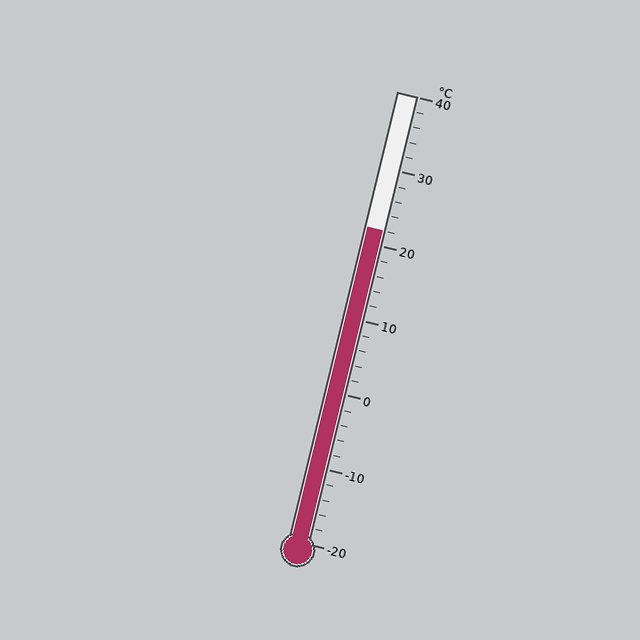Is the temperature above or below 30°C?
The temperature is below 30°C.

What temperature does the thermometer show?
The thermometer shows approximately 22°C.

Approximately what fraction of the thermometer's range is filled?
The thermometer is filled to approximately 70% of its range.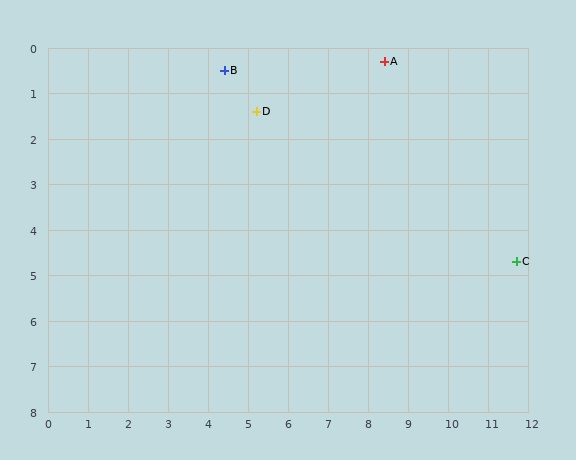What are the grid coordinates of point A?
Point A is at approximately (8.4, 0.3).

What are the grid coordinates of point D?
Point D is at approximately (5.2, 1.4).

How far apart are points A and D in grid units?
Points A and D are about 3.4 grid units apart.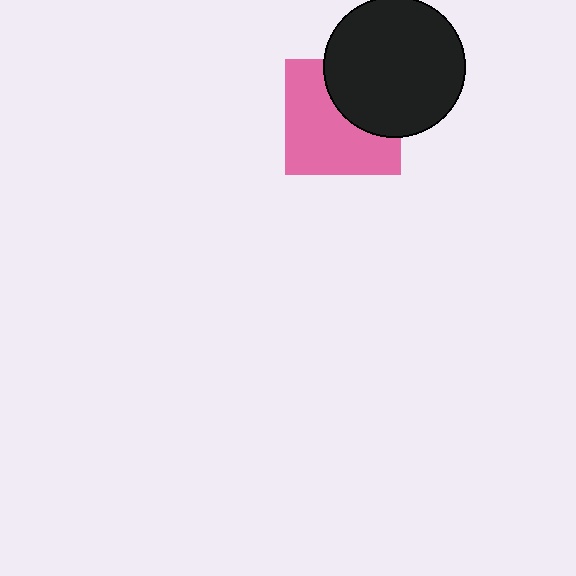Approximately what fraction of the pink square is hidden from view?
Roughly 38% of the pink square is hidden behind the black circle.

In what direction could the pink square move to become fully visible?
The pink square could move toward the lower-left. That would shift it out from behind the black circle entirely.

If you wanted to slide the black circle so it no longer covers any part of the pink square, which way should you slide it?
Slide it toward the upper-right — that is the most direct way to separate the two shapes.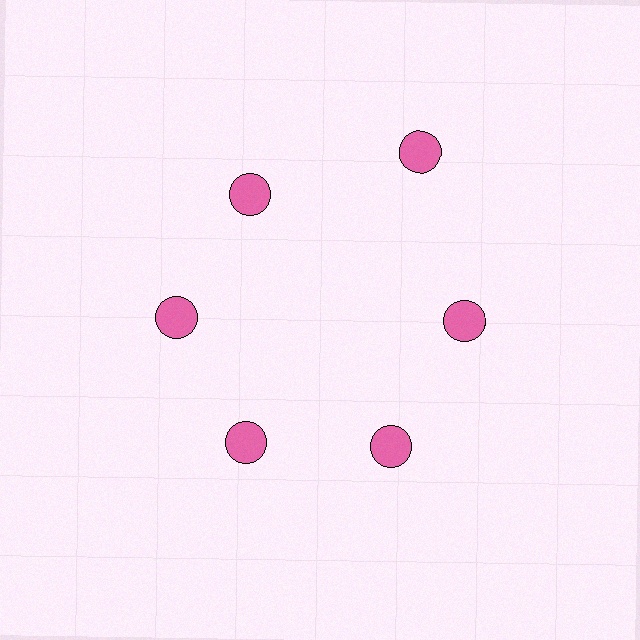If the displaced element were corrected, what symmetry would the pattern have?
It would have 6-fold rotational symmetry — the pattern would map onto itself every 60 degrees.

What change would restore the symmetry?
The symmetry would be restored by moving it inward, back onto the ring so that all 6 circles sit at equal angles and equal distance from the center.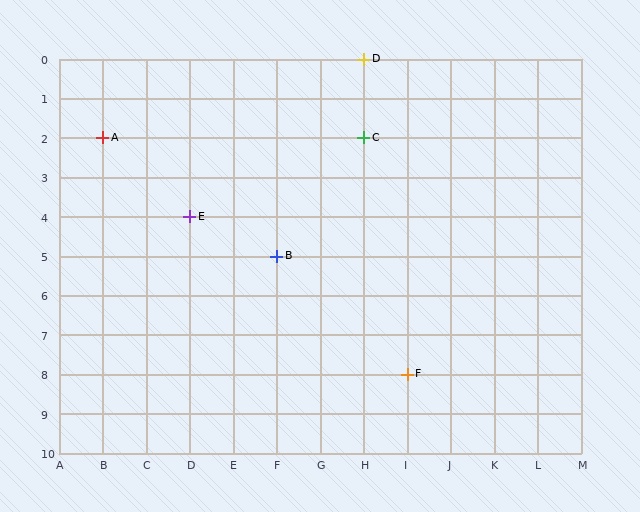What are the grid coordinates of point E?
Point E is at grid coordinates (D, 4).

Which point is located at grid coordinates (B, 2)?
Point A is at (B, 2).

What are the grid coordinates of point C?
Point C is at grid coordinates (H, 2).